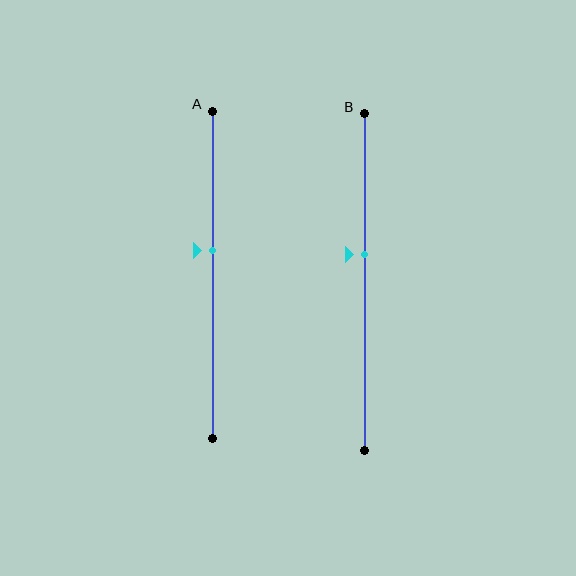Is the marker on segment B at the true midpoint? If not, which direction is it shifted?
No, the marker on segment B is shifted upward by about 8% of the segment length.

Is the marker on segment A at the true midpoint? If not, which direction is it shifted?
No, the marker on segment A is shifted upward by about 8% of the segment length.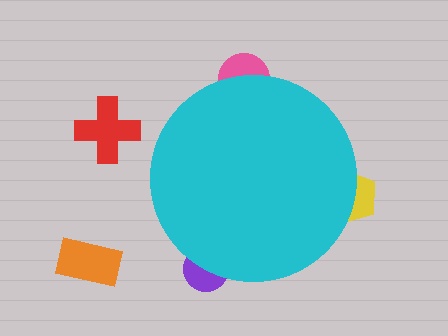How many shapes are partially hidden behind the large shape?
3 shapes are partially hidden.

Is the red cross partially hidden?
No, the red cross is fully visible.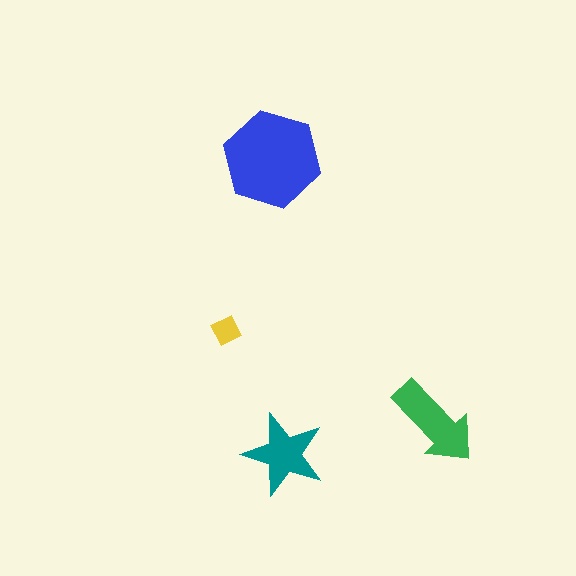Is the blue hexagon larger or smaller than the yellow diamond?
Larger.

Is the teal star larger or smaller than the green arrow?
Smaller.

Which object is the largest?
The blue hexagon.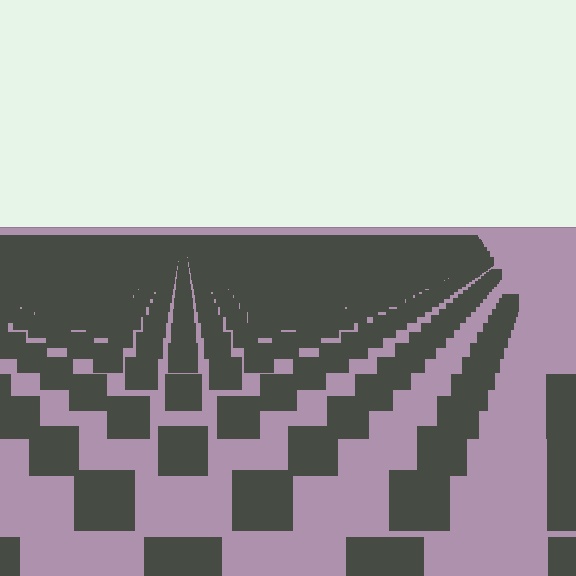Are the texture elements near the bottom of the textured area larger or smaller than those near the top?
Larger. Near the bottom, elements are closer to the viewer and appear at a bigger on-screen size.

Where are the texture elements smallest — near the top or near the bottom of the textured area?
Near the top.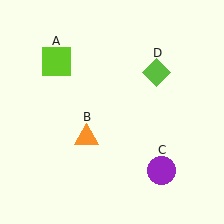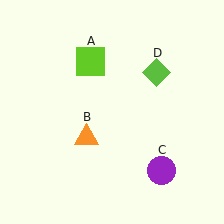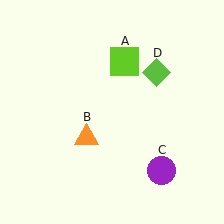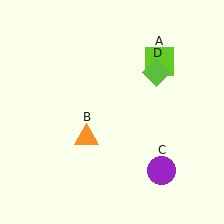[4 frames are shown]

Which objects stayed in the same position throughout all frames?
Orange triangle (object B) and purple circle (object C) and lime diamond (object D) remained stationary.